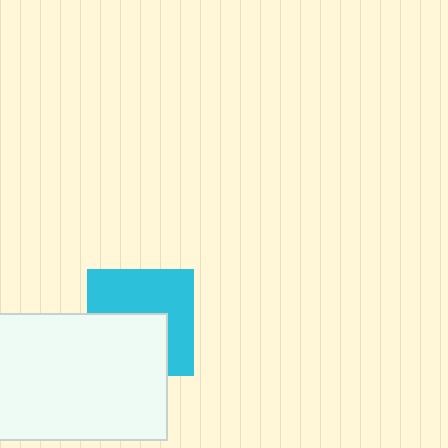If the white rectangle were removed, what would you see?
You would see the complete cyan square.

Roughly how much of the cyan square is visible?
About half of it is visible (roughly 56%).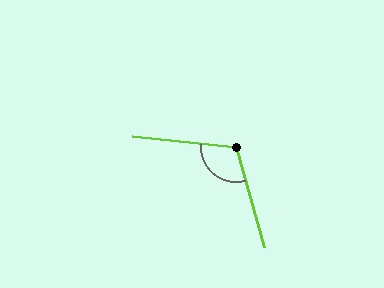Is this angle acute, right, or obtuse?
It is obtuse.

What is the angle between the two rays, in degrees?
Approximately 112 degrees.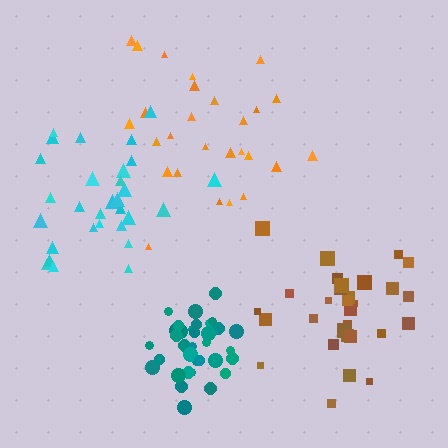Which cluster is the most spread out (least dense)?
Orange.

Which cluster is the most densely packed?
Teal.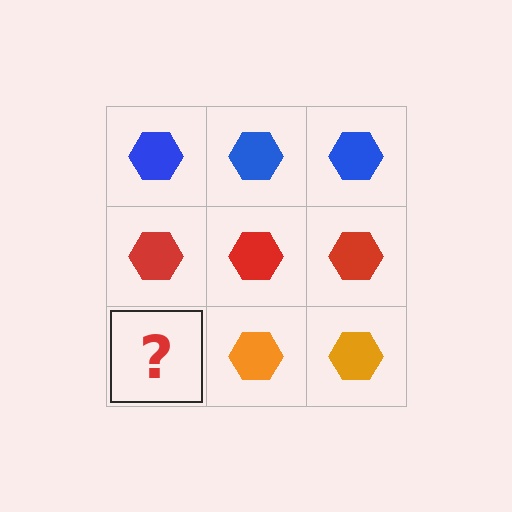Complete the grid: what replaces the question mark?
The question mark should be replaced with an orange hexagon.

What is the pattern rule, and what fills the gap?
The rule is that each row has a consistent color. The gap should be filled with an orange hexagon.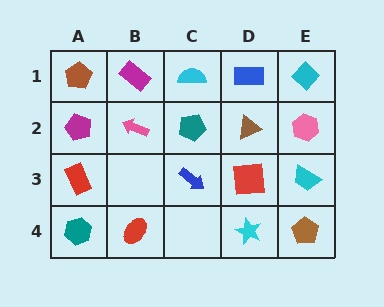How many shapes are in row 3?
4 shapes.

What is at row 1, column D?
A blue rectangle.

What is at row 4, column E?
A brown pentagon.